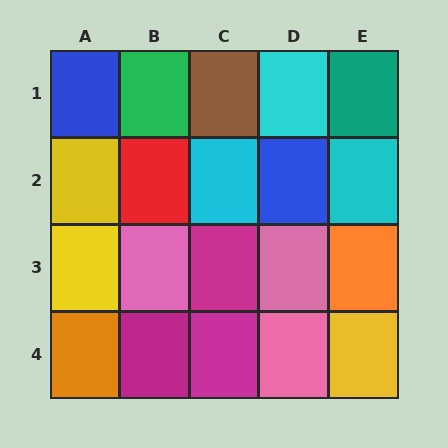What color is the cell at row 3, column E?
Orange.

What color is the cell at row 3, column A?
Yellow.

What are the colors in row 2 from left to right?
Yellow, red, cyan, blue, cyan.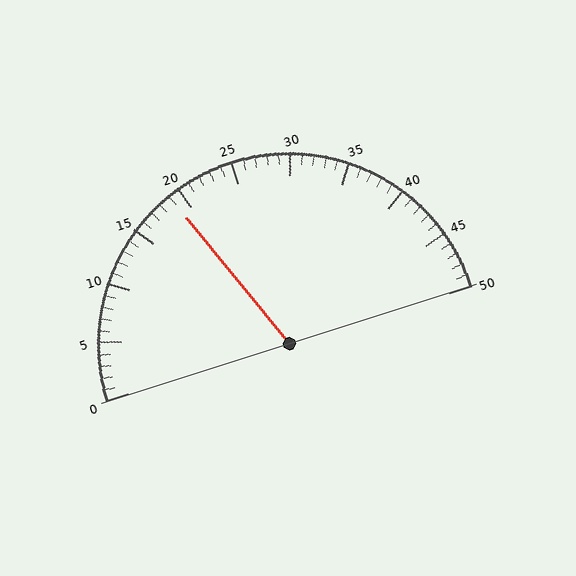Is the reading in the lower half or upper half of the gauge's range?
The reading is in the lower half of the range (0 to 50).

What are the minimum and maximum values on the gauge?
The gauge ranges from 0 to 50.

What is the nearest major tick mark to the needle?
The nearest major tick mark is 20.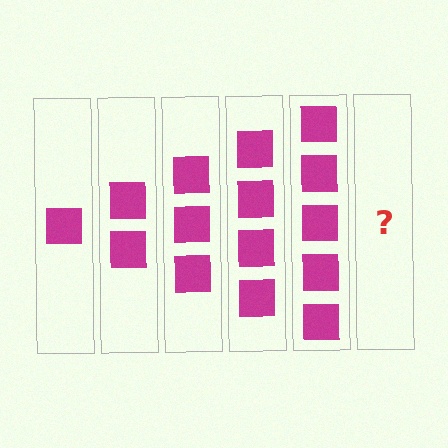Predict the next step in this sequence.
The next step is 6 squares.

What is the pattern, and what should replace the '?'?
The pattern is that each step adds one more square. The '?' should be 6 squares.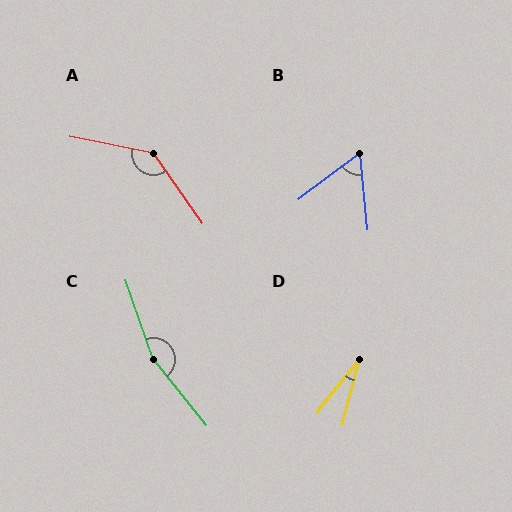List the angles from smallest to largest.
D (24°), B (58°), A (136°), C (161°).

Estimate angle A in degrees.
Approximately 136 degrees.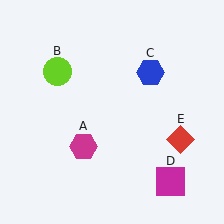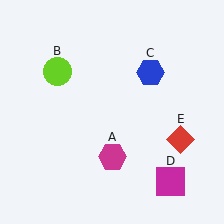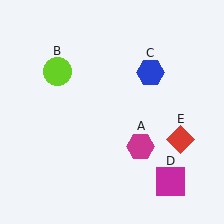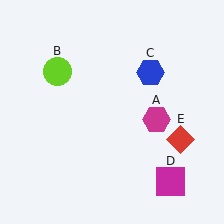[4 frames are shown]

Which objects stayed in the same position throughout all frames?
Lime circle (object B) and blue hexagon (object C) and magenta square (object D) and red diamond (object E) remained stationary.